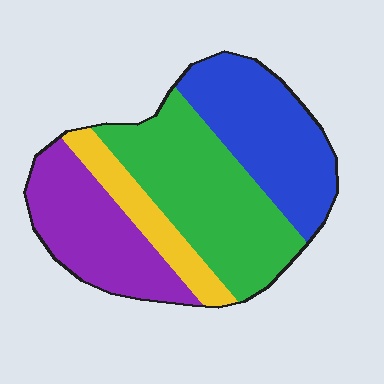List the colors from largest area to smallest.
From largest to smallest: green, blue, purple, yellow.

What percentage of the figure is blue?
Blue covers about 30% of the figure.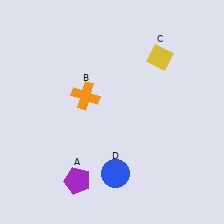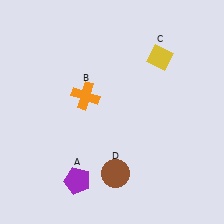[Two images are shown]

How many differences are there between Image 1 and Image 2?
There is 1 difference between the two images.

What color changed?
The circle (D) changed from blue in Image 1 to brown in Image 2.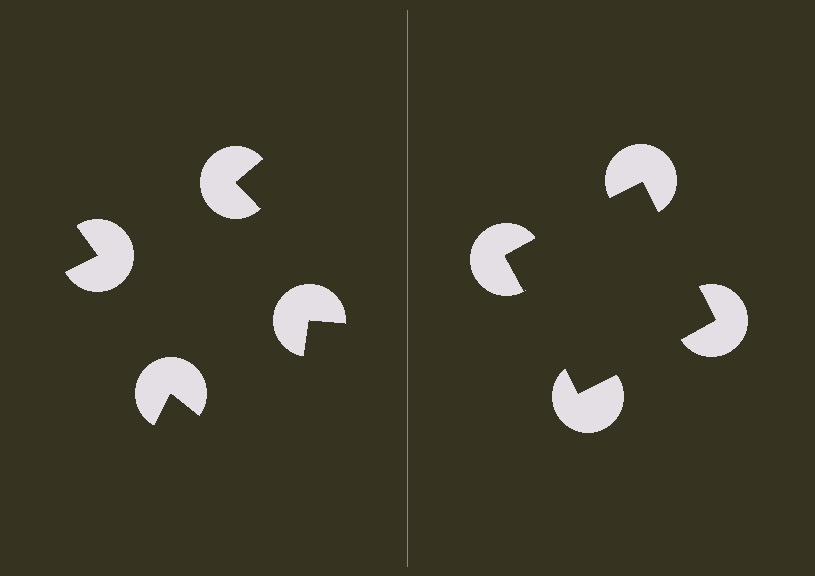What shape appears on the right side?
An illusory square.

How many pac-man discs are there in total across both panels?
8 — 4 on each side.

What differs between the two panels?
The pac-man discs are positioned identically on both sides; only the wedge orientations differ. On the right they align to a square; on the left they are misaligned.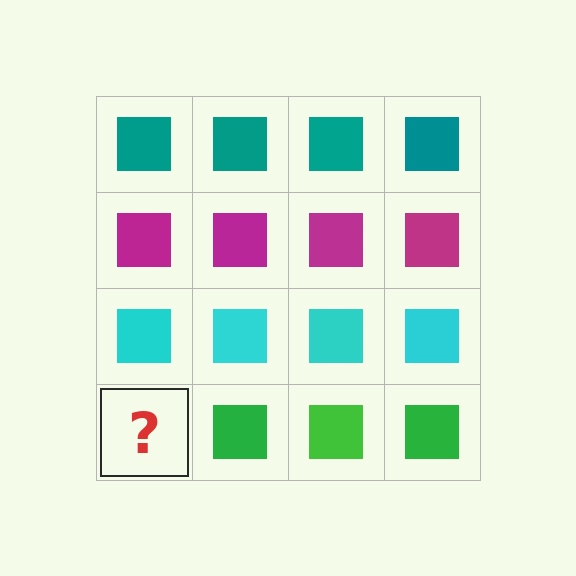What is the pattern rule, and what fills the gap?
The rule is that each row has a consistent color. The gap should be filled with a green square.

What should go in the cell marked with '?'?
The missing cell should contain a green square.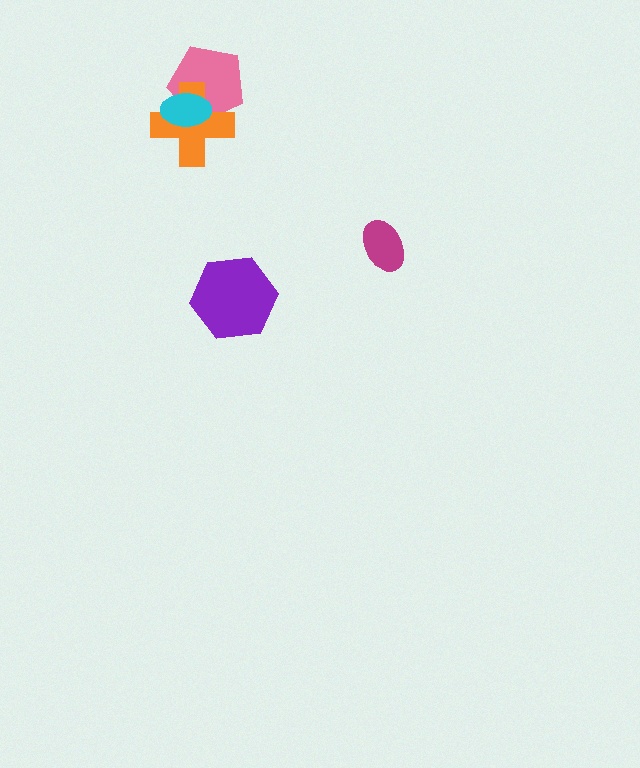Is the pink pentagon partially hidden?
Yes, it is partially covered by another shape.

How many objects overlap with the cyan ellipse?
2 objects overlap with the cyan ellipse.